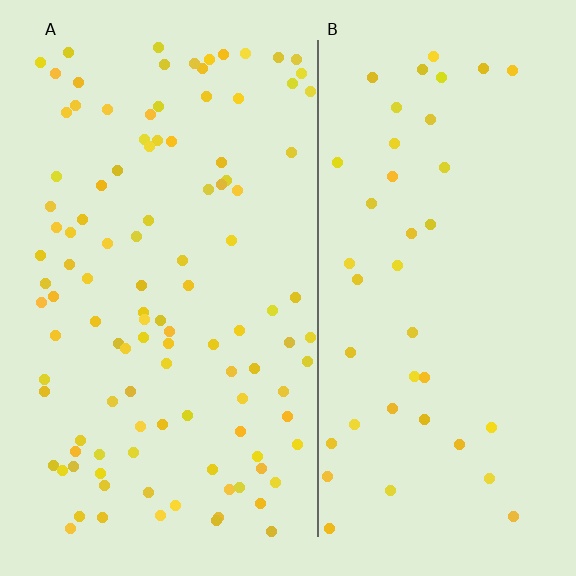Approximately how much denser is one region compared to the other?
Approximately 2.6× — region A over region B.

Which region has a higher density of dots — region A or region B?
A (the left).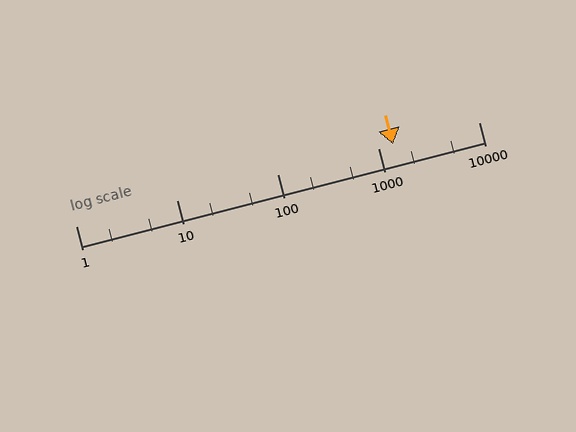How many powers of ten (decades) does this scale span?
The scale spans 4 decades, from 1 to 10000.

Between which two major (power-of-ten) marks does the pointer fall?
The pointer is between 1000 and 10000.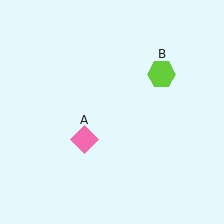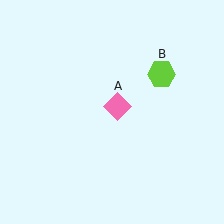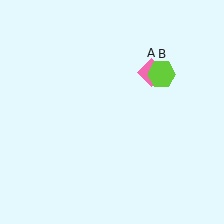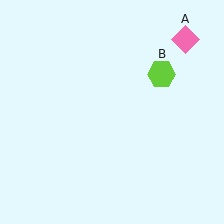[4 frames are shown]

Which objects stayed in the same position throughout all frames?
Lime hexagon (object B) remained stationary.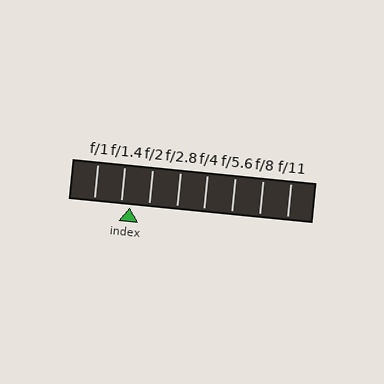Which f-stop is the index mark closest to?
The index mark is closest to f/1.4.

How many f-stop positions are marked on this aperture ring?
There are 8 f-stop positions marked.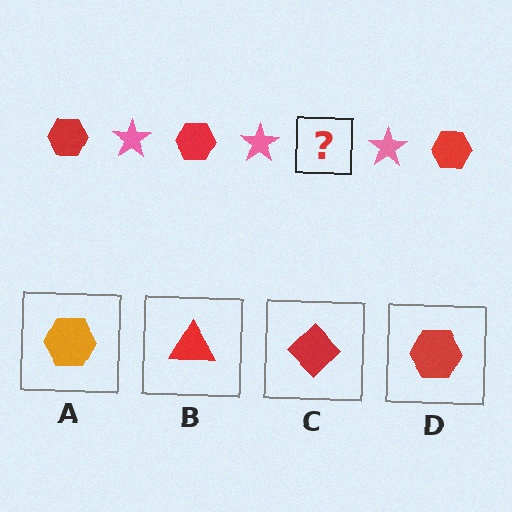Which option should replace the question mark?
Option D.